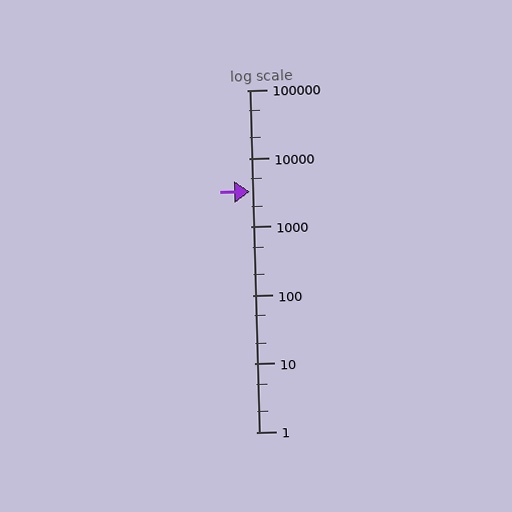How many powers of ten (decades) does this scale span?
The scale spans 5 decades, from 1 to 100000.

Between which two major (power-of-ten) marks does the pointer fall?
The pointer is between 1000 and 10000.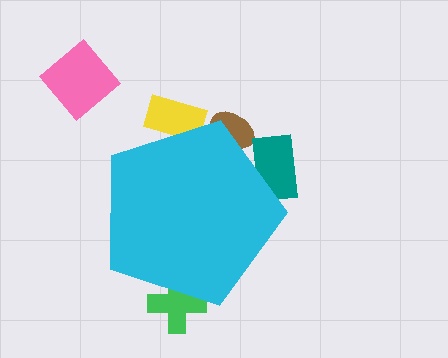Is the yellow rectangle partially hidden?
Yes, the yellow rectangle is partially hidden behind the cyan pentagon.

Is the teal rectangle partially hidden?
Yes, the teal rectangle is partially hidden behind the cyan pentagon.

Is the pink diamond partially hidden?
No, the pink diamond is fully visible.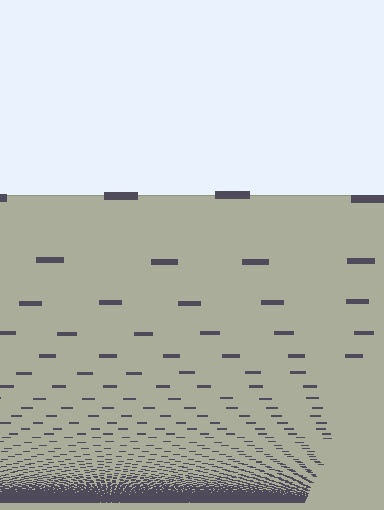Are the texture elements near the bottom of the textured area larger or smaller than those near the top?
Smaller. The gradient is inverted — elements near the bottom are smaller and denser.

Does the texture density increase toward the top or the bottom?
Density increases toward the bottom.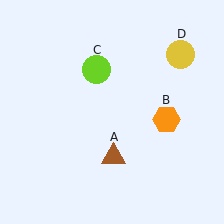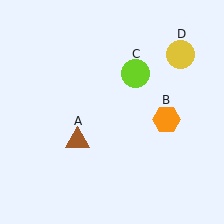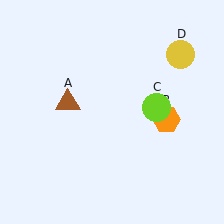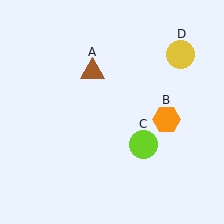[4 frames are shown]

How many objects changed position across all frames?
2 objects changed position: brown triangle (object A), lime circle (object C).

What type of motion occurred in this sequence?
The brown triangle (object A), lime circle (object C) rotated clockwise around the center of the scene.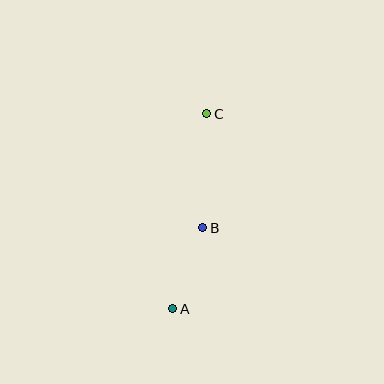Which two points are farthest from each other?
Points A and C are farthest from each other.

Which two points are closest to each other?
Points A and B are closest to each other.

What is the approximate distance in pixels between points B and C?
The distance between B and C is approximately 114 pixels.